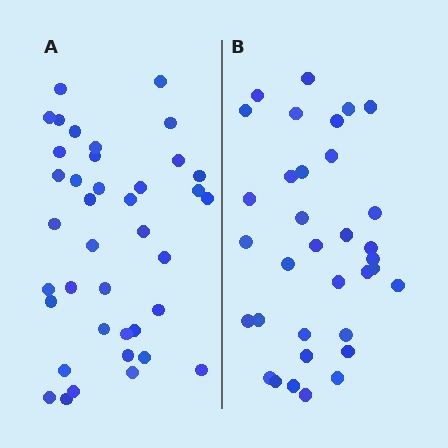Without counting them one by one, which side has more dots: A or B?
Region A (the left region) has more dots.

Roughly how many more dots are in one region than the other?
Region A has about 5 more dots than region B.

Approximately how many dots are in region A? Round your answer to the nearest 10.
About 40 dots. (The exact count is 39, which rounds to 40.)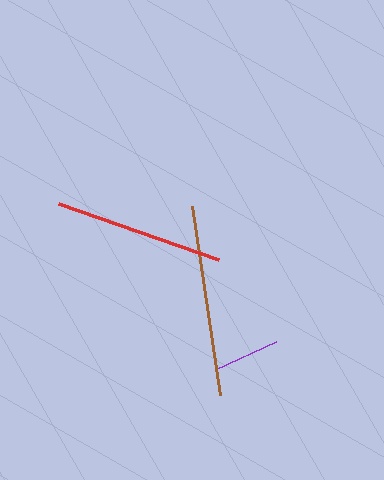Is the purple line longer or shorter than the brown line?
The brown line is longer than the purple line.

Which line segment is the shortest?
The purple line is the shortest at approximately 67 pixels.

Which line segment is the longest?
The brown line is the longest at approximately 191 pixels.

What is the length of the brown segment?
The brown segment is approximately 191 pixels long.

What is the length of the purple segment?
The purple segment is approximately 67 pixels long.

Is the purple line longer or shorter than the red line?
The red line is longer than the purple line.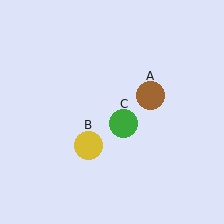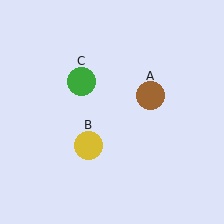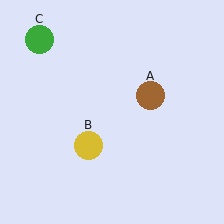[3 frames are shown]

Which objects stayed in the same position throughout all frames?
Brown circle (object A) and yellow circle (object B) remained stationary.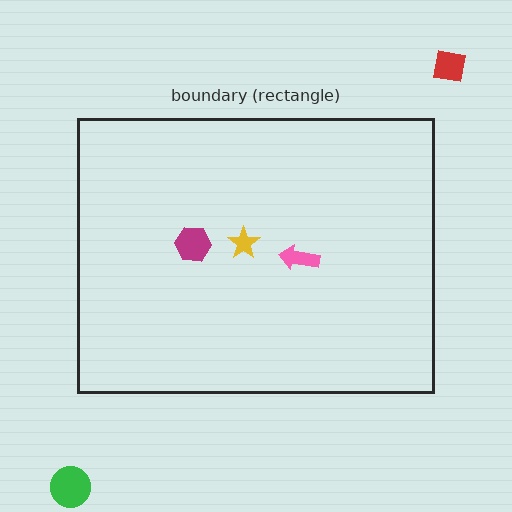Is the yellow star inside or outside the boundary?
Inside.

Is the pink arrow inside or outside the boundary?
Inside.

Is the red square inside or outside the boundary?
Outside.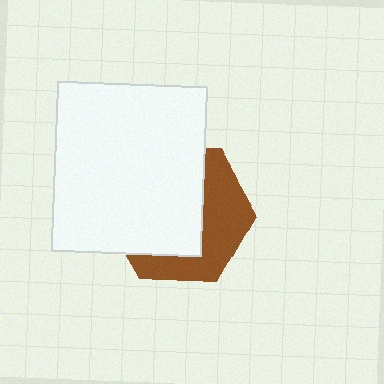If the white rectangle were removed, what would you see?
You would see the complete brown hexagon.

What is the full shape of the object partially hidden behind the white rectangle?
The partially hidden object is a brown hexagon.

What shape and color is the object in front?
The object in front is a white rectangle.